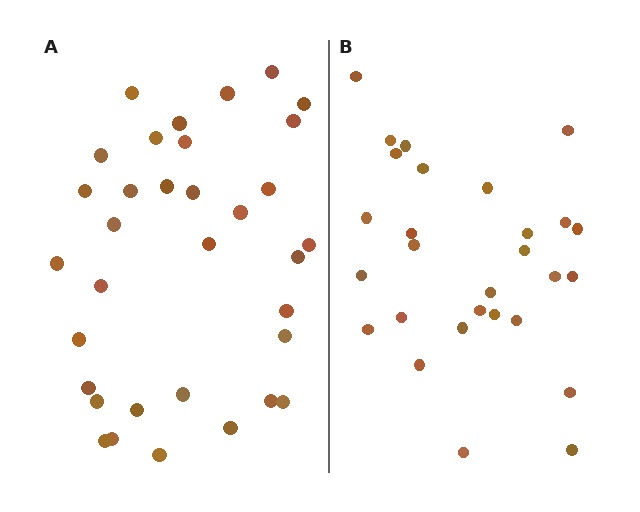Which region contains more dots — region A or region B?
Region A (the left region) has more dots.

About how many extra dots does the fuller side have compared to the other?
Region A has about 6 more dots than region B.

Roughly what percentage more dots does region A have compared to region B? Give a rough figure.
About 20% more.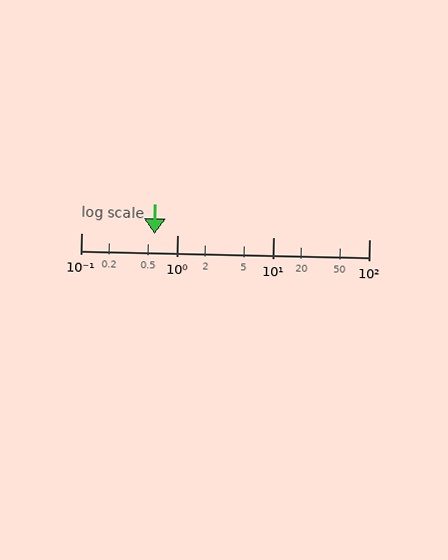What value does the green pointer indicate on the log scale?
The pointer indicates approximately 0.58.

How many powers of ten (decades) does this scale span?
The scale spans 3 decades, from 0.1 to 100.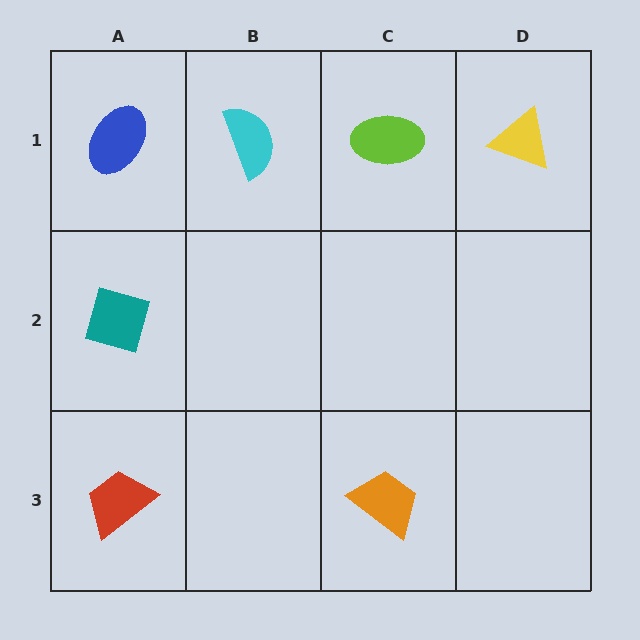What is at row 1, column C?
A lime ellipse.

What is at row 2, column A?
A teal diamond.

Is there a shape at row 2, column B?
No, that cell is empty.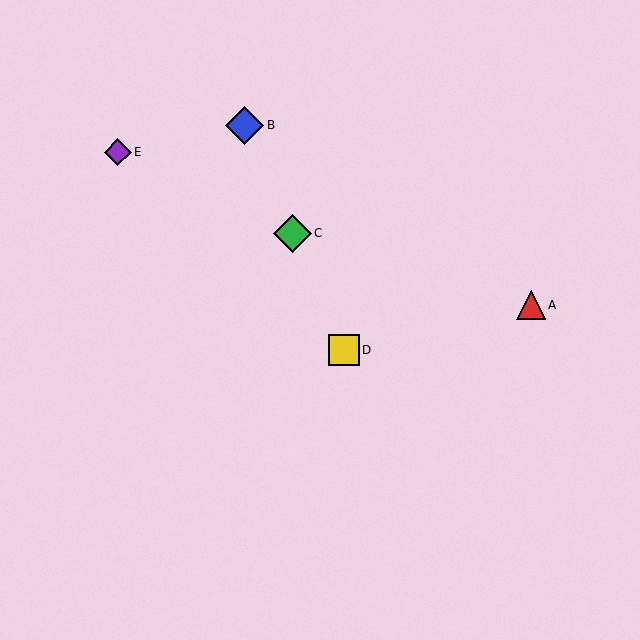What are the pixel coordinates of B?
Object B is at (245, 125).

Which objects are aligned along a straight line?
Objects B, C, D are aligned along a straight line.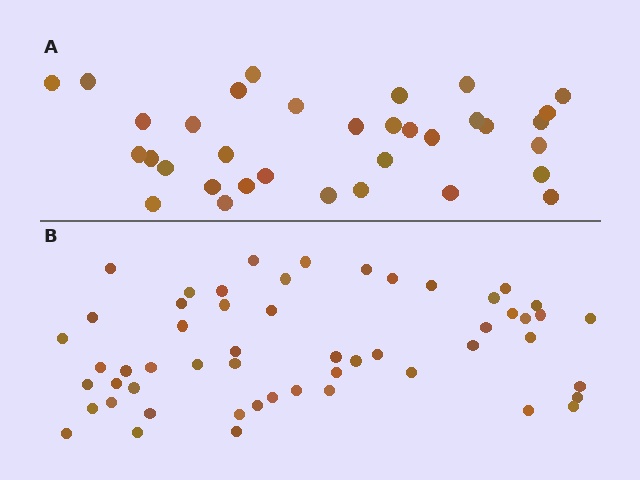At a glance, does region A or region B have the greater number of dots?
Region B (the bottom region) has more dots.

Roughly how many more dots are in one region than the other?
Region B has approximately 20 more dots than region A.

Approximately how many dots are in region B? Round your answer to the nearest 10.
About 50 dots. (The exact count is 54, which rounds to 50.)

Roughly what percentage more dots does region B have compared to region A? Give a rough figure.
About 60% more.